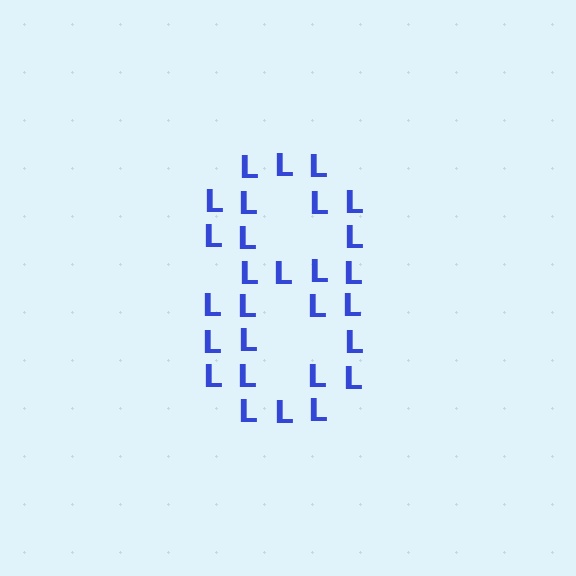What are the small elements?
The small elements are letter L's.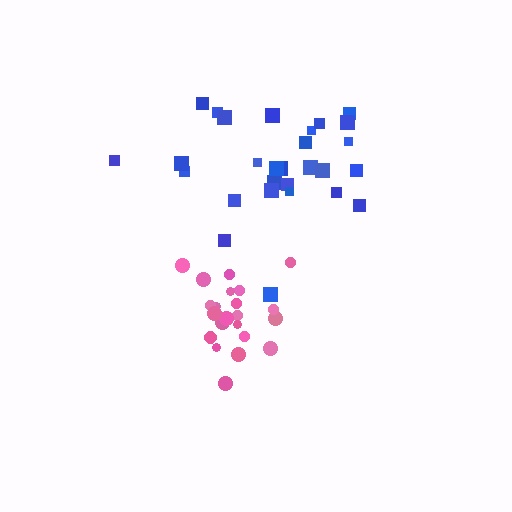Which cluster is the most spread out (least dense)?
Blue.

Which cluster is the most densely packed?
Pink.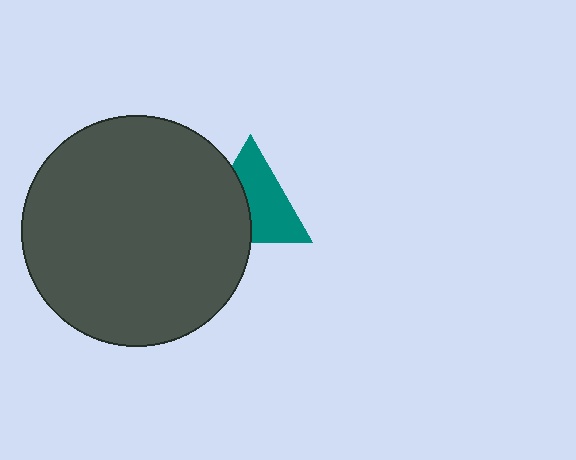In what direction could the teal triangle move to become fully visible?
The teal triangle could move right. That would shift it out from behind the dark gray circle entirely.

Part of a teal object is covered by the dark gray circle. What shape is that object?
It is a triangle.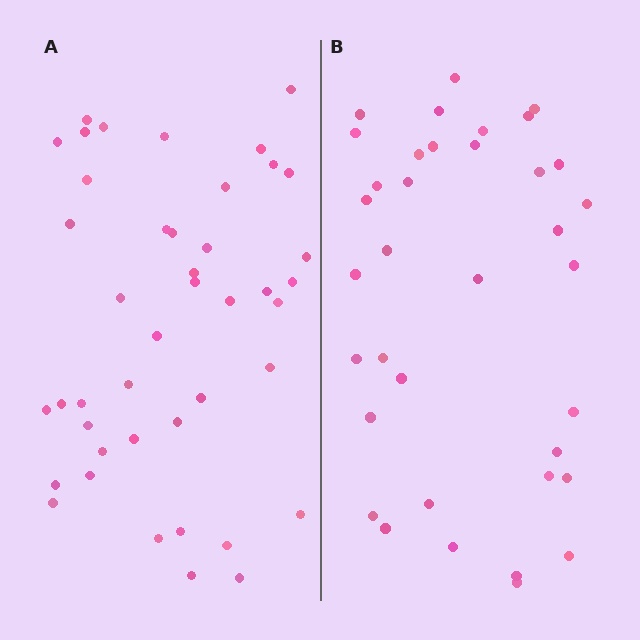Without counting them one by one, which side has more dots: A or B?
Region A (the left region) has more dots.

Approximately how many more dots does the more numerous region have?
Region A has roughly 8 or so more dots than region B.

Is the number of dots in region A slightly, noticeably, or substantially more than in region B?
Region A has only slightly more — the two regions are fairly close. The ratio is roughly 1.2 to 1.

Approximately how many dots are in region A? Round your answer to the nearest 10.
About 40 dots. (The exact count is 43, which rounds to 40.)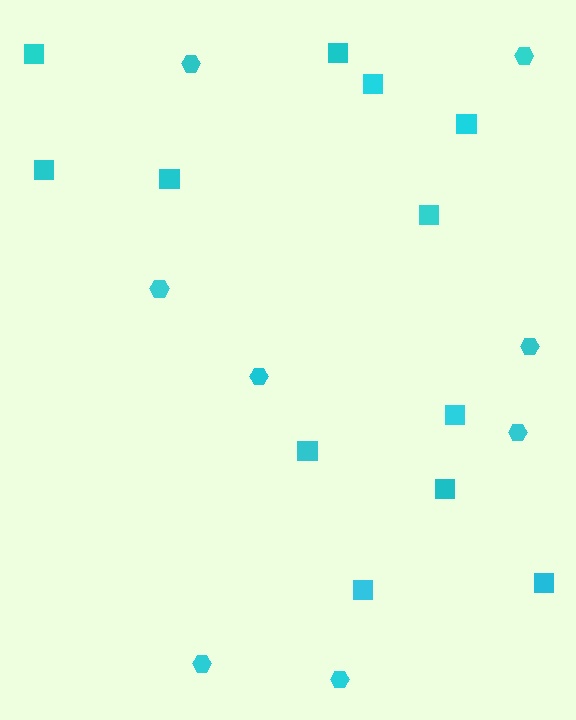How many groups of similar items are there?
There are 2 groups: one group of hexagons (8) and one group of squares (12).